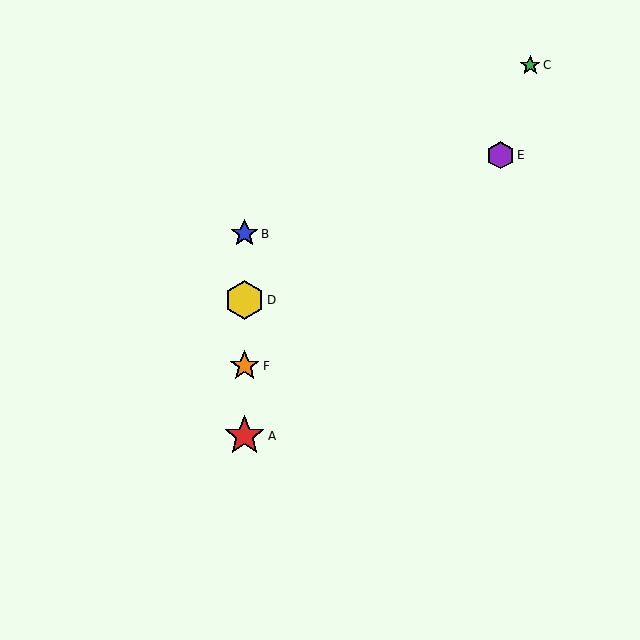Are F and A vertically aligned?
Yes, both are at x≈245.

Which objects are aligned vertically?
Objects A, B, D, F are aligned vertically.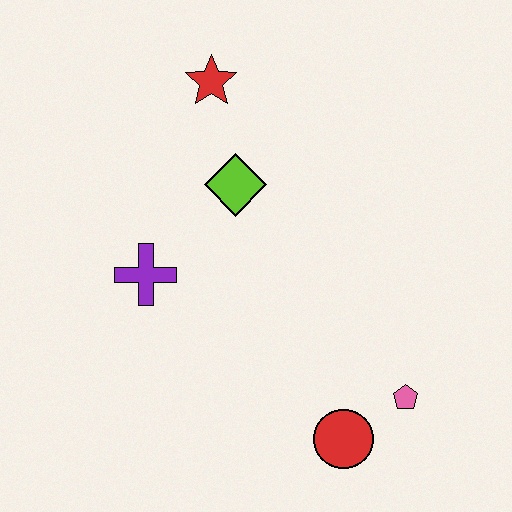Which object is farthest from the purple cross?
The pink pentagon is farthest from the purple cross.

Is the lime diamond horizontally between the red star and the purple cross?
No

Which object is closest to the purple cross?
The lime diamond is closest to the purple cross.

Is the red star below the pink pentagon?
No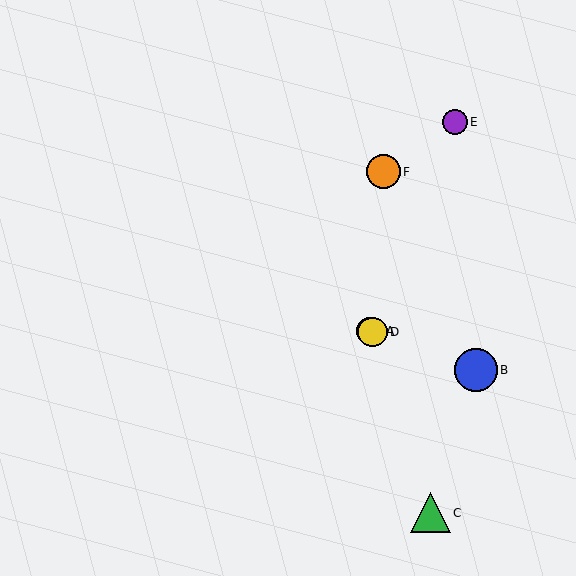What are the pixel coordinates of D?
Object D is at (373, 332).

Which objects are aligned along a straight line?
Objects A, B, D are aligned along a straight line.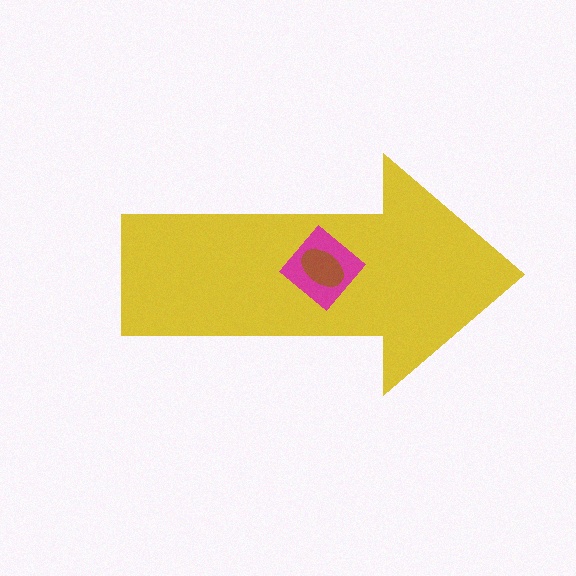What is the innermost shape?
The brown ellipse.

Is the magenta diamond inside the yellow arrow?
Yes.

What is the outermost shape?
The yellow arrow.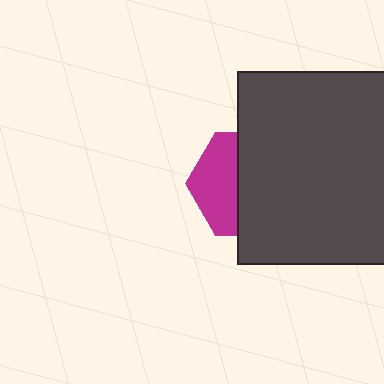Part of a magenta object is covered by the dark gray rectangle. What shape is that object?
It is a hexagon.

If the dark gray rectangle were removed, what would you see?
You would see the complete magenta hexagon.